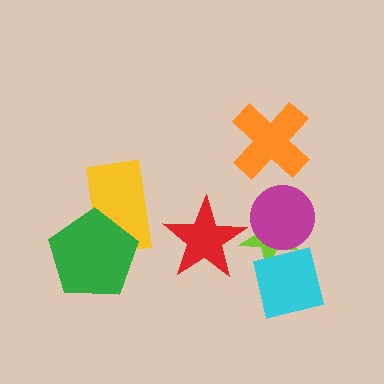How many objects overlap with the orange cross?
0 objects overlap with the orange cross.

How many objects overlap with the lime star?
3 objects overlap with the lime star.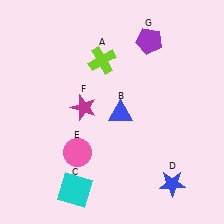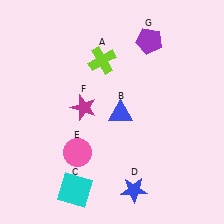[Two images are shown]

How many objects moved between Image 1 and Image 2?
1 object moved between the two images.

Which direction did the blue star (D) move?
The blue star (D) moved left.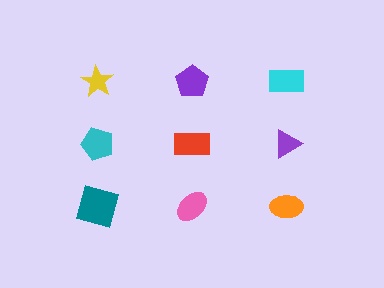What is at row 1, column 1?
A yellow star.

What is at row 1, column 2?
A purple pentagon.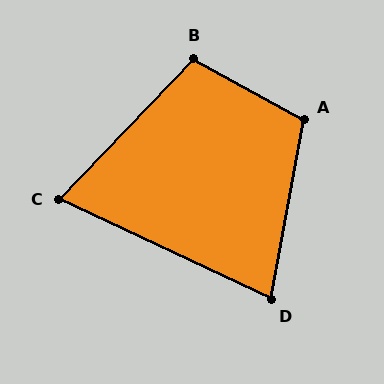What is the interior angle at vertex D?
Approximately 75 degrees (acute).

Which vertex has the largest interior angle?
A, at approximately 109 degrees.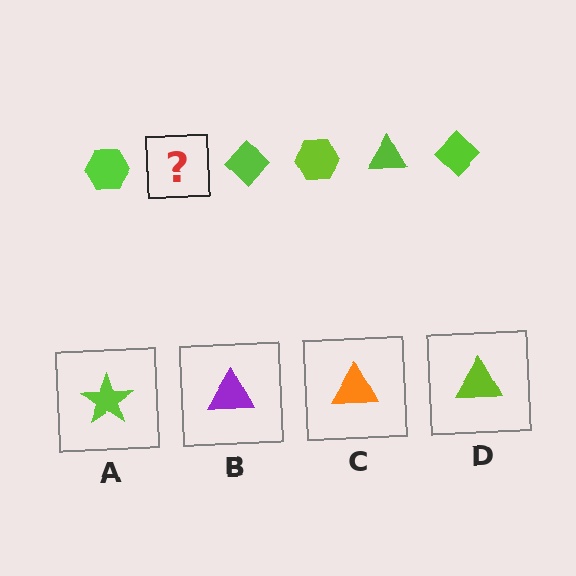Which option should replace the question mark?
Option D.